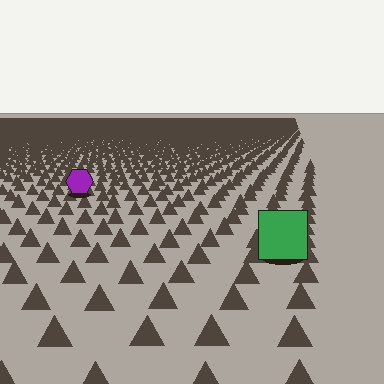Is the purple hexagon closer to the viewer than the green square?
No. The green square is closer — you can tell from the texture gradient: the ground texture is coarser near it.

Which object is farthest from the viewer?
The purple hexagon is farthest from the viewer. It appears smaller and the ground texture around it is denser.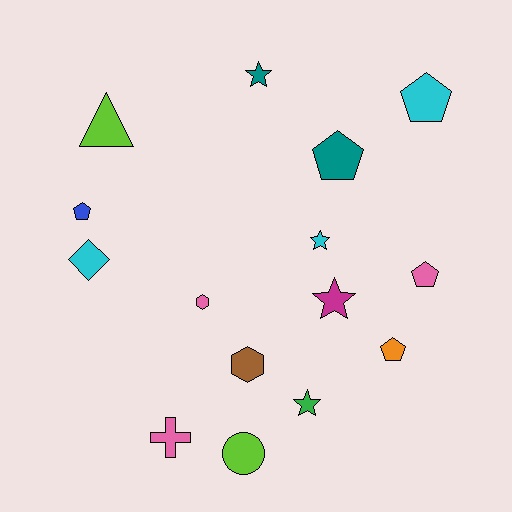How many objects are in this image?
There are 15 objects.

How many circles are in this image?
There is 1 circle.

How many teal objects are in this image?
There are 2 teal objects.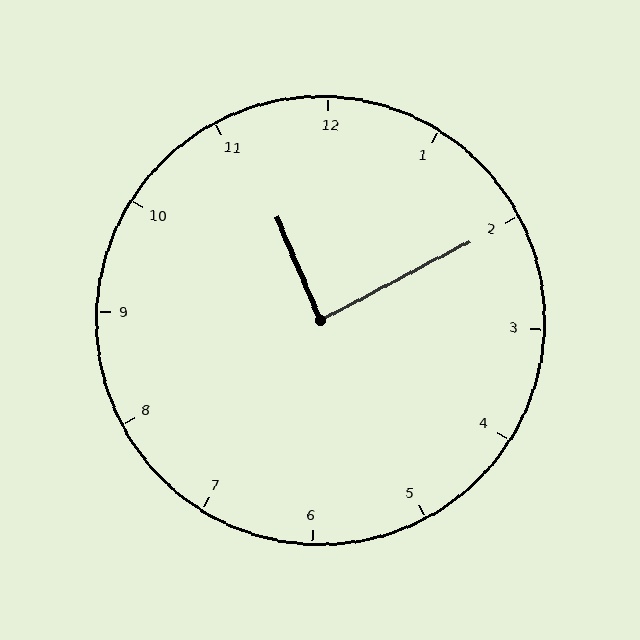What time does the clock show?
11:10.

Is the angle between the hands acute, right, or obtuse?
It is right.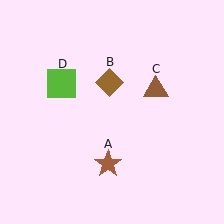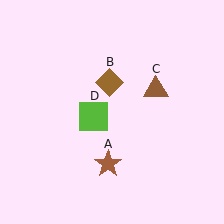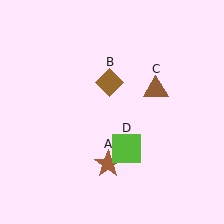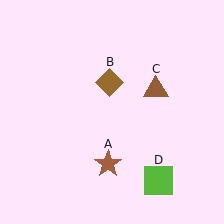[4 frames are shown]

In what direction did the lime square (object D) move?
The lime square (object D) moved down and to the right.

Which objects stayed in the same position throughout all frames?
Brown star (object A) and brown diamond (object B) and brown triangle (object C) remained stationary.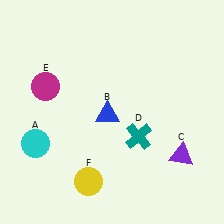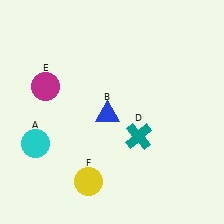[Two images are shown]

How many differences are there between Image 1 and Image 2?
There is 1 difference between the two images.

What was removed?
The purple triangle (C) was removed in Image 2.